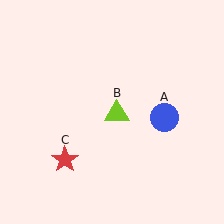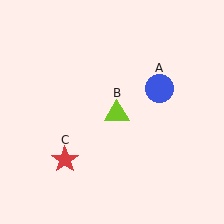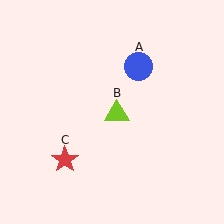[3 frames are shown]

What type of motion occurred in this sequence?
The blue circle (object A) rotated counterclockwise around the center of the scene.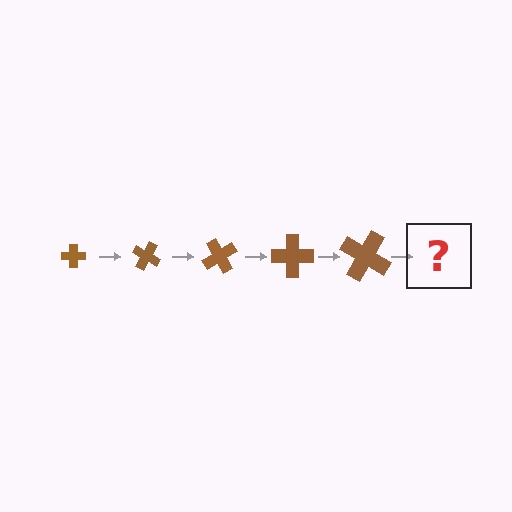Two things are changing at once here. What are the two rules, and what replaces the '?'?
The two rules are that the cross grows larger each step and it rotates 30 degrees each step. The '?' should be a cross, larger than the previous one and rotated 150 degrees from the start.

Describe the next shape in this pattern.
It should be a cross, larger than the previous one and rotated 150 degrees from the start.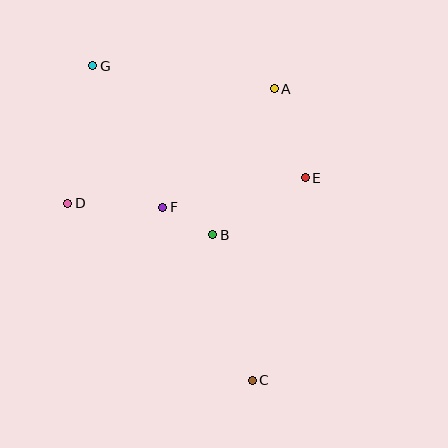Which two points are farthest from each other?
Points C and G are farthest from each other.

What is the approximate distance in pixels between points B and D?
The distance between B and D is approximately 149 pixels.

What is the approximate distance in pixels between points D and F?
The distance between D and F is approximately 95 pixels.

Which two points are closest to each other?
Points B and F are closest to each other.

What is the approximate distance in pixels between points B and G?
The distance between B and G is approximately 207 pixels.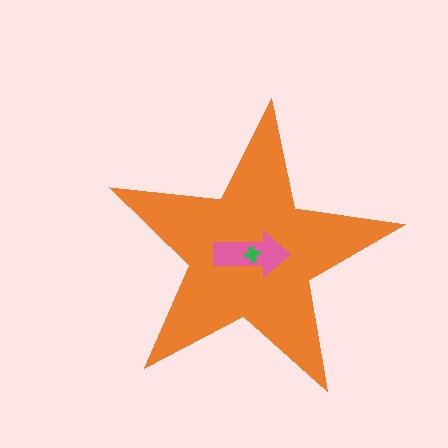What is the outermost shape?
The orange star.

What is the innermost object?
The green cross.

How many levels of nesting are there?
3.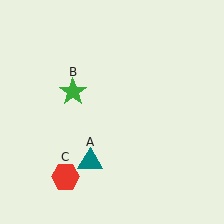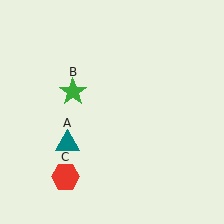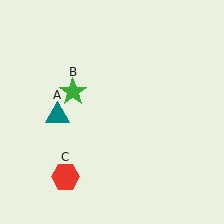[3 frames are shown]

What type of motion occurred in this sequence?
The teal triangle (object A) rotated clockwise around the center of the scene.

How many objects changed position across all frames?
1 object changed position: teal triangle (object A).